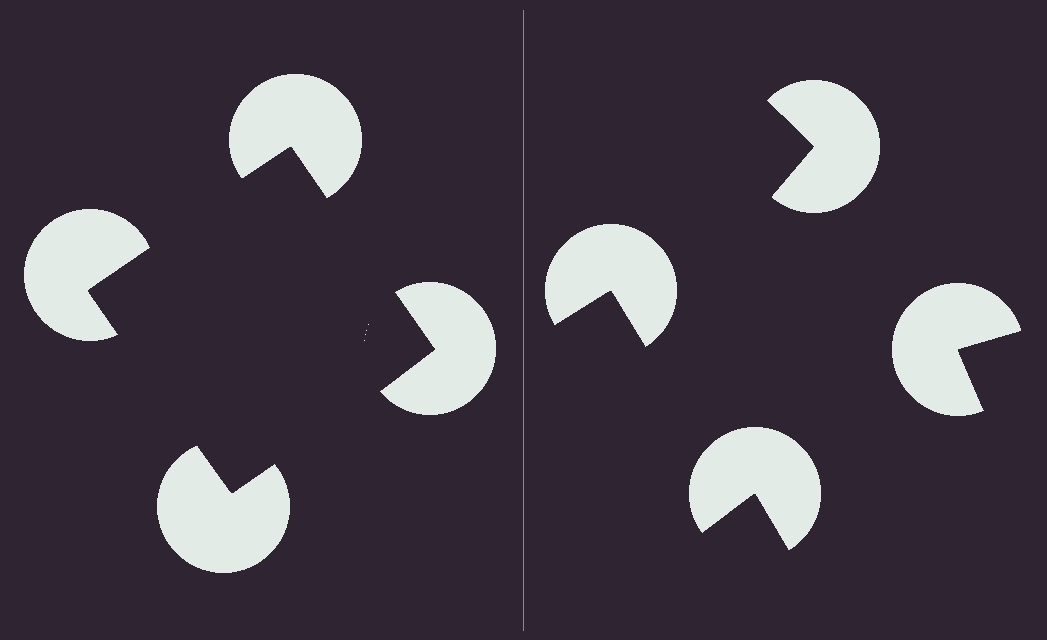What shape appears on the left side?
An illusory square.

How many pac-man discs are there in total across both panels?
8 — 4 on each side.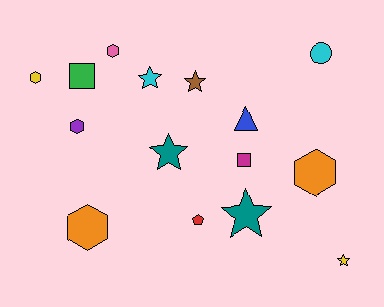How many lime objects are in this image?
There are no lime objects.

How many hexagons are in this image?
There are 5 hexagons.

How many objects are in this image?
There are 15 objects.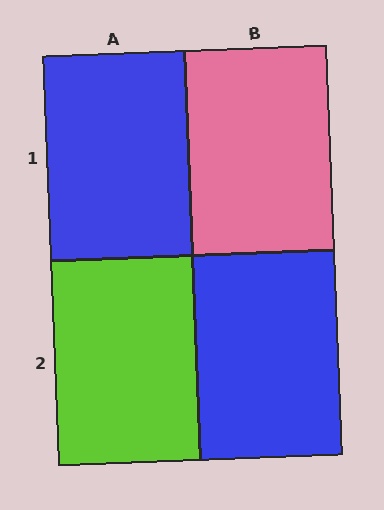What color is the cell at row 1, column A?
Blue.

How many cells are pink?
1 cell is pink.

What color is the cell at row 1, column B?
Pink.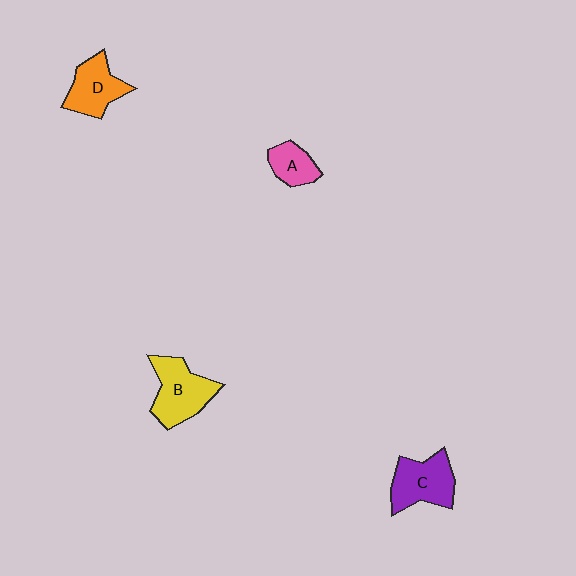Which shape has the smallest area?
Shape A (pink).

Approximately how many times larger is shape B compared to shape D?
Approximately 1.2 times.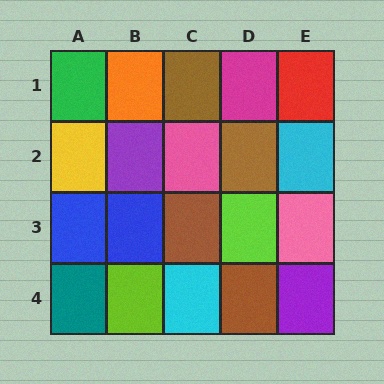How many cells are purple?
2 cells are purple.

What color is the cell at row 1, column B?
Orange.